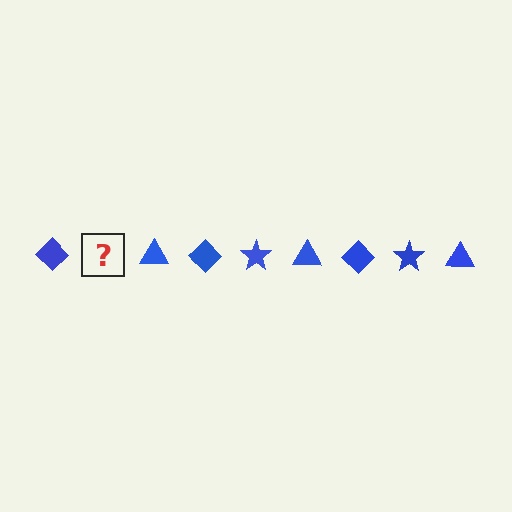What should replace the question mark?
The question mark should be replaced with a blue star.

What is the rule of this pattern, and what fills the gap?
The rule is that the pattern cycles through diamond, star, triangle shapes in blue. The gap should be filled with a blue star.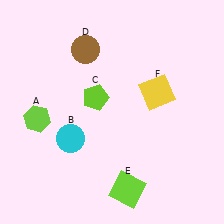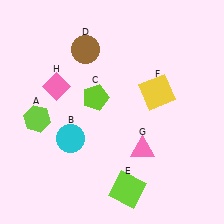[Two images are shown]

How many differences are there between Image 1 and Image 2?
There are 2 differences between the two images.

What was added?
A pink triangle (G), a pink diamond (H) were added in Image 2.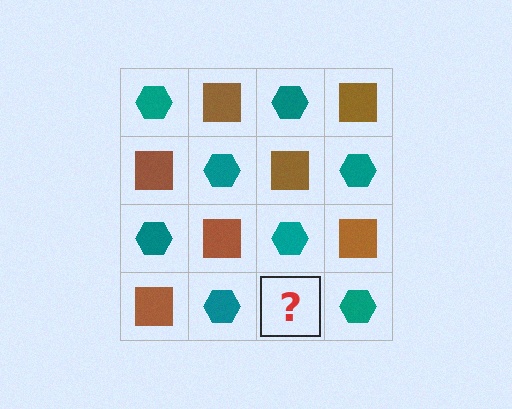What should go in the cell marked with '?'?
The missing cell should contain a brown square.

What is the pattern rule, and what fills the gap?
The rule is that it alternates teal hexagon and brown square in a checkerboard pattern. The gap should be filled with a brown square.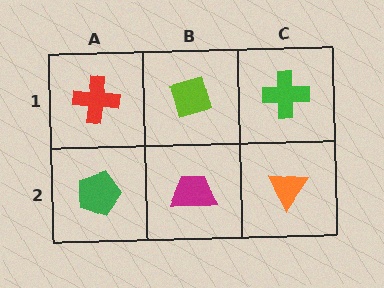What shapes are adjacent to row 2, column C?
A green cross (row 1, column C), a magenta trapezoid (row 2, column B).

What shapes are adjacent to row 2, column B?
A lime diamond (row 1, column B), a green pentagon (row 2, column A), an orange triangle (row 2, column C).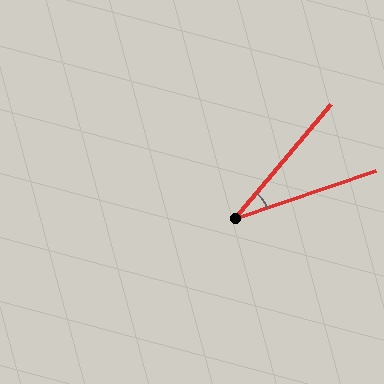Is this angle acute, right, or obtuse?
It is acute.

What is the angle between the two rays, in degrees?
Approximately 31 degrees.